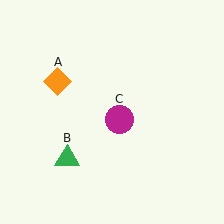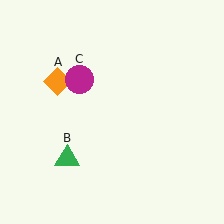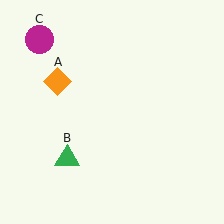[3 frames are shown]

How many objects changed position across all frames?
1 object changed position: magenta circle (object C).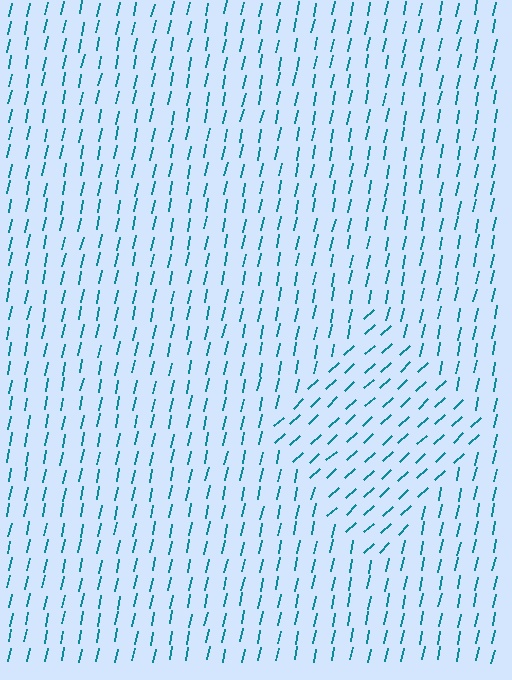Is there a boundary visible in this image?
Yes, there is a texture boundary formed by a change in line orientation.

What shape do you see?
I see a diamond.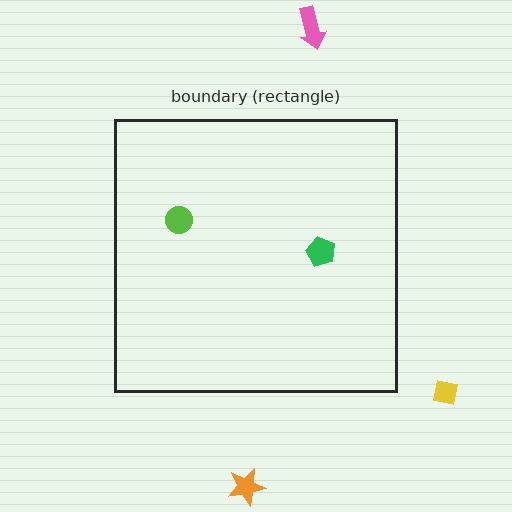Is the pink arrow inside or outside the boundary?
Outside.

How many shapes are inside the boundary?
2 inside, 3 outside.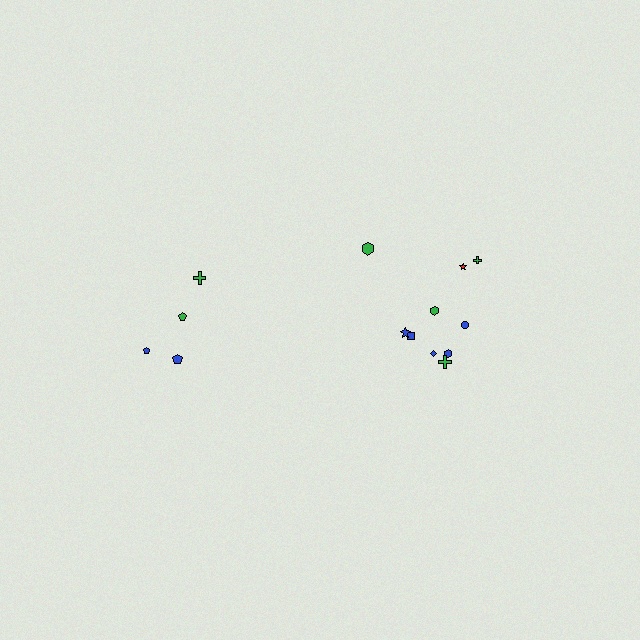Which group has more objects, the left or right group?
The right group.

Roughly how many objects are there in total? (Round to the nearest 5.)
Roughly 15 objects in total.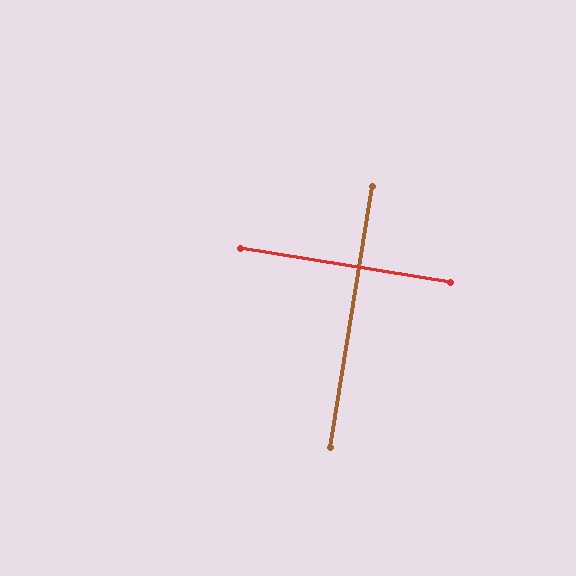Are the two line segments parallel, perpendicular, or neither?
Perpendicular — they meet at approximately 90°.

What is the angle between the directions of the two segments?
Approximately 90 degrees.